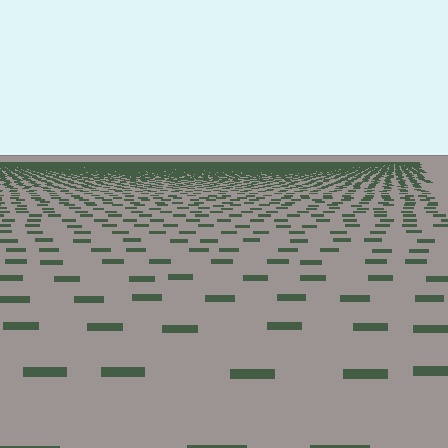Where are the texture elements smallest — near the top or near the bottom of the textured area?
Near the top.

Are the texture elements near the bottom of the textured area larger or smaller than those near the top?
Larger. Near the bottom, elements are closer to the viewer and appear at a bigger on-screen size.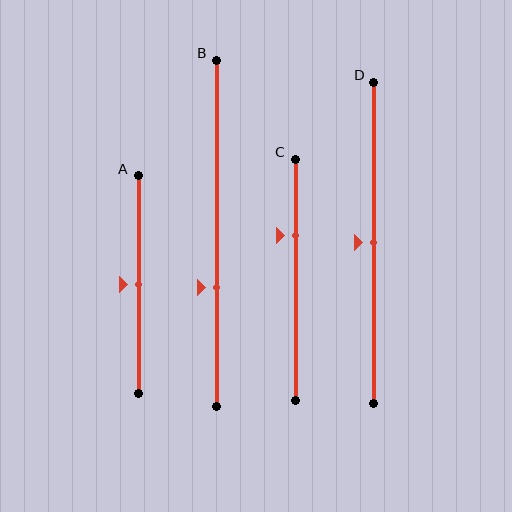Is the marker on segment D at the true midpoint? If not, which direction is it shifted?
Yes, the marker on segment D is at the true midpoint.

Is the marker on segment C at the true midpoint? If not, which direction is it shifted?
No, the marker on segment C is shifted upward by about 19% of the segment length.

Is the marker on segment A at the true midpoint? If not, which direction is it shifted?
Yes, the marker on segment A is at the true midpoint.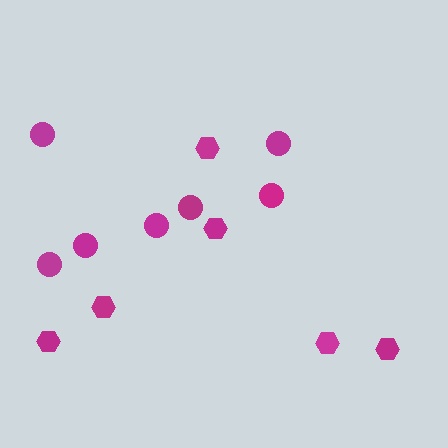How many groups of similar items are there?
There are 2 groups: one group of circles (7) and one group of hexagons (6).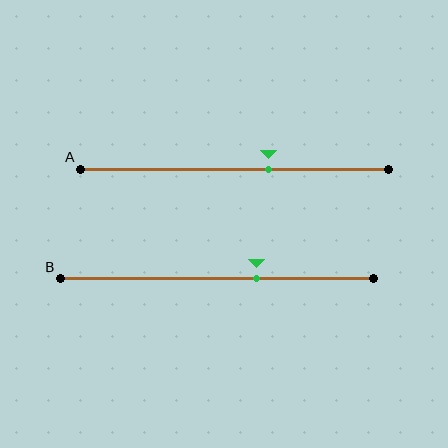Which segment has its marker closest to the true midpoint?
Segment A has its marker closest to the true midpoint.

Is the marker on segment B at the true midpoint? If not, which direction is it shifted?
No, the marker on segment B is shifted to the right by about 13% of the segment length.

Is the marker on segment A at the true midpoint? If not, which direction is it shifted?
No, the marker on segment A is shifted to the right by about 11% of the segment length.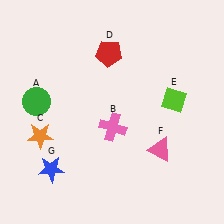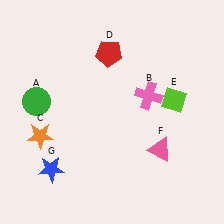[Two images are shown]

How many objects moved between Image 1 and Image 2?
1 object moved between the two images.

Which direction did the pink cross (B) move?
The pink cross (B) moved right.